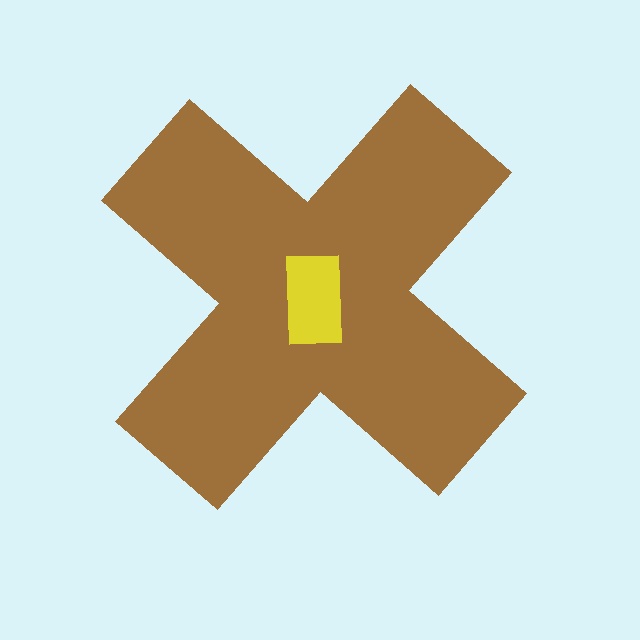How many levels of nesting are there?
2.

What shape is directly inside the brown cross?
The yellow rectangle.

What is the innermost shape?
The yellow rectangle.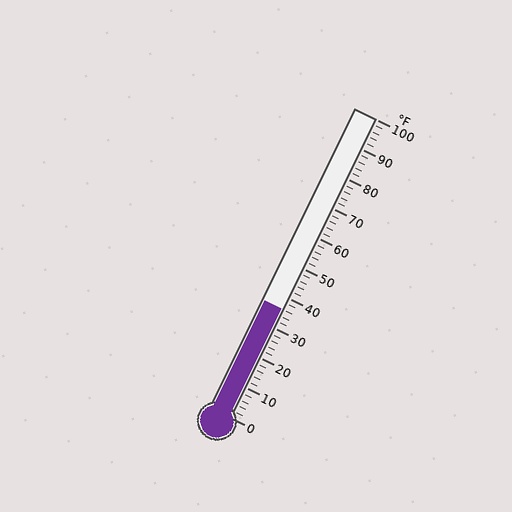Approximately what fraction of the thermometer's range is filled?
The thermometer is filled to approximately 35% of its range.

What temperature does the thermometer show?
The thermometer shows approximately 36°F.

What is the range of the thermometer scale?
The thermometer scale ranges from 0°F to 100°F.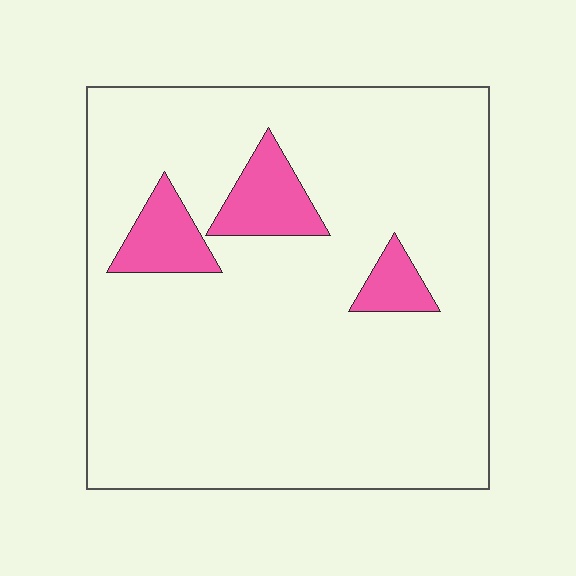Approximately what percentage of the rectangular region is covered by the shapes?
Approximately 10%.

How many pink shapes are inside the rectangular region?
3.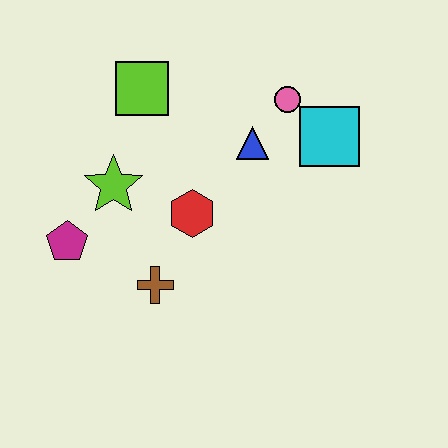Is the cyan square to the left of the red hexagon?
No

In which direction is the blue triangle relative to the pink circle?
The blue triangle is below the pink circle.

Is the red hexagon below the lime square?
Yes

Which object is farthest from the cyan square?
The magenta pentagon is farthest from the cyan square.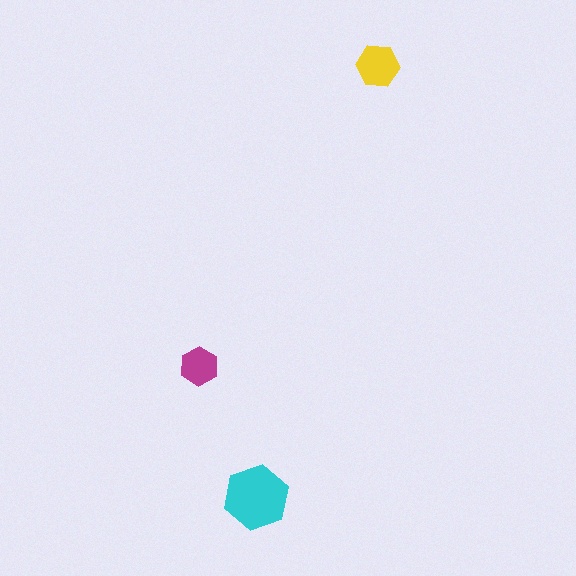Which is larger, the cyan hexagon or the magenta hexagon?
The cyan one.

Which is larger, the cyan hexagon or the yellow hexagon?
The cyan one.